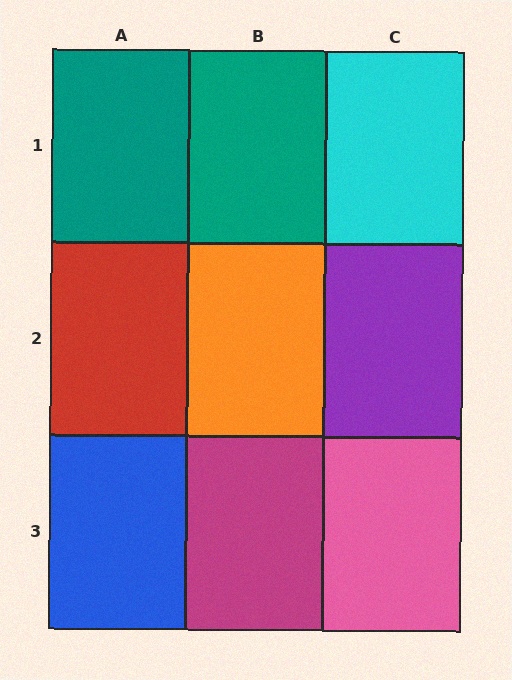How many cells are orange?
1 cell is orange.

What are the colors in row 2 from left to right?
Red, orange, purple.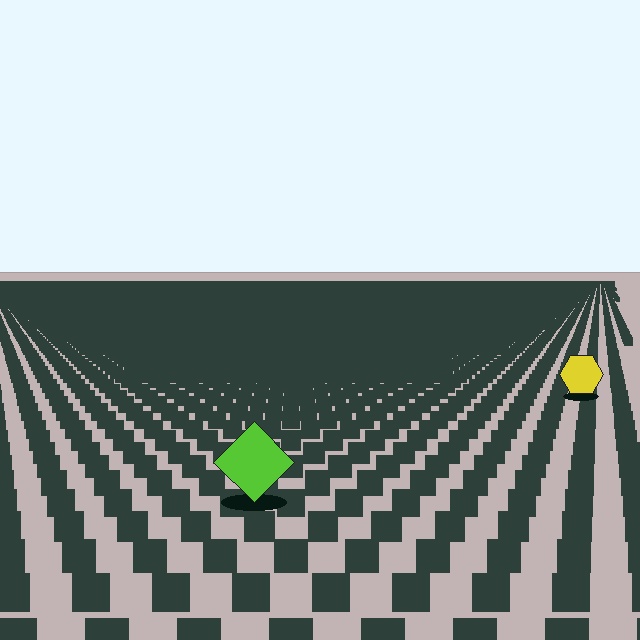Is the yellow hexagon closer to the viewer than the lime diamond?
No. The lime diamond is closer — you can tell from the texture gradient: the ground texture is coarser near it.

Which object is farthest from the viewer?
The yellow hexagon is farthest from the viewer. It appears smaller and the ground texture around it is denser.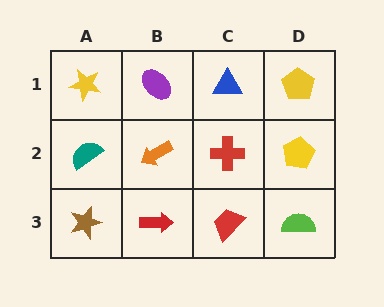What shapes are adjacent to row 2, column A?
A yellow star (row 1, column A), a brown star (row 3, column A), an orange arrow (row 2, column B).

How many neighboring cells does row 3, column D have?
2.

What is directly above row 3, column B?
An orange arrow.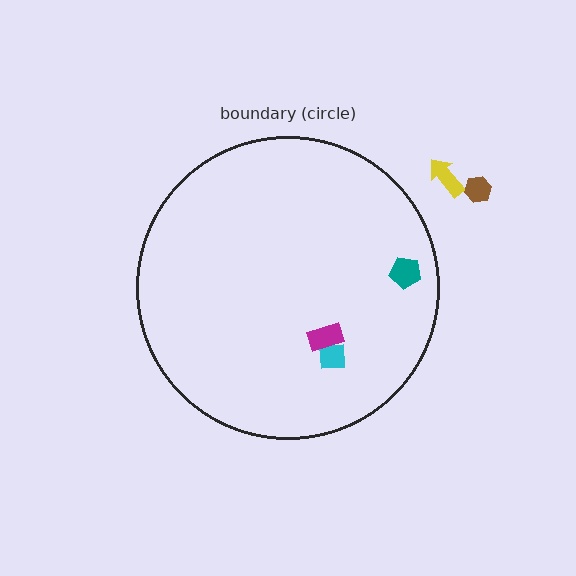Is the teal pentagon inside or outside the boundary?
Inside.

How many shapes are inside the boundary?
3 inside, 2 outside.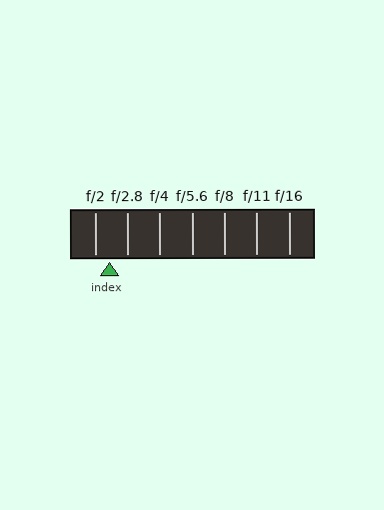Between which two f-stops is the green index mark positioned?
The index mark is between f/2 and f/2.8.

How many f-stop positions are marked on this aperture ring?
There are 7 f-stop positions marked.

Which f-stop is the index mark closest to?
The index mark is closest to f/2.